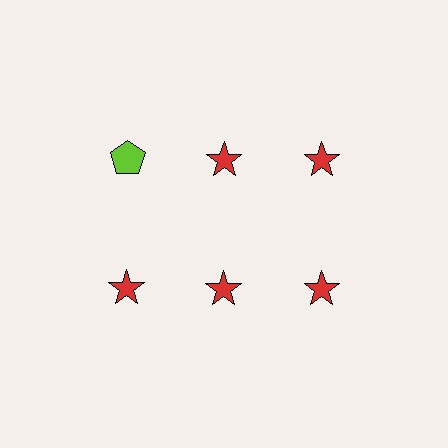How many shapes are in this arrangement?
There are 6 shapes arranged in a grid pattern.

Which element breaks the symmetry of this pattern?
The lime pentagon in the top row, leftmost column breaks the symmetry. All other shapes are red stars.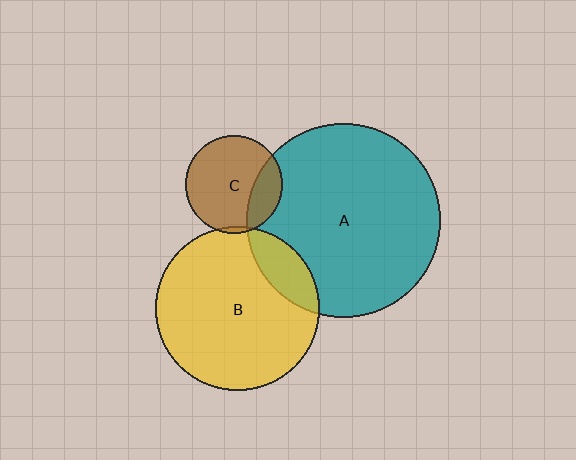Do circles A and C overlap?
Yes.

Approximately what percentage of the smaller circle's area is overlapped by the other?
Approximately 25%.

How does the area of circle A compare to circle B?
Approximately 1.4 times.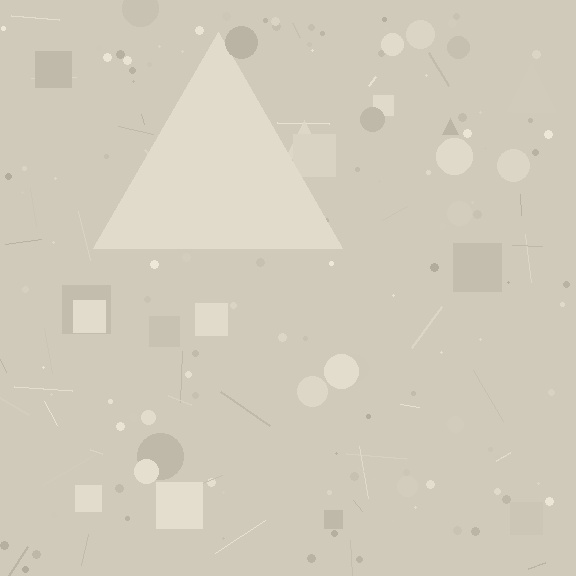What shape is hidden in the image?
A triangle is hidden in the image.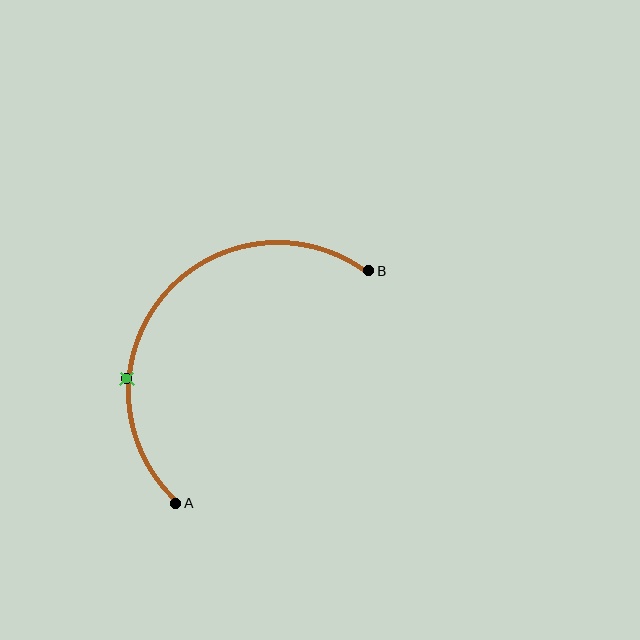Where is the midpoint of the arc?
The arc midpoint is the point on the curve farthest from the straight line joining A and B. It sits above and to the left of that line.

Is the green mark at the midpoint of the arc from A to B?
No. The green mark lies on the arc but is closer to endpoint A. The arc midpoint would be at the point on the curve equidistant along the arc from both A and B.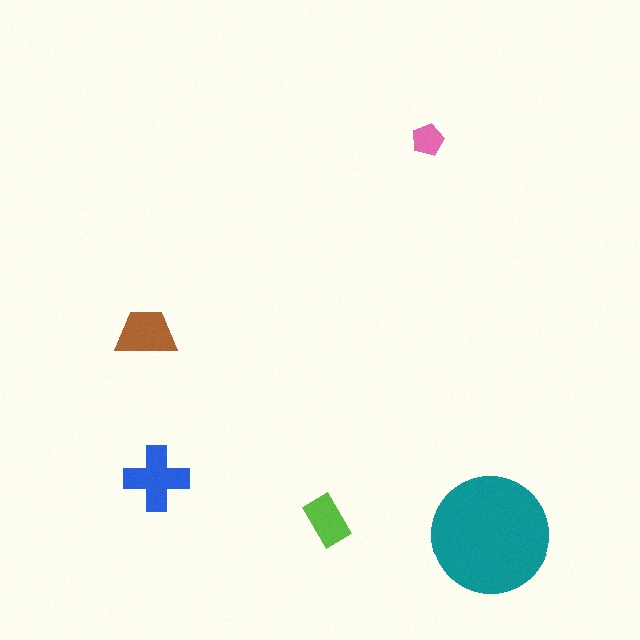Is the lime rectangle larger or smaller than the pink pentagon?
Larger.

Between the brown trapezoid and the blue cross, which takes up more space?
The blue cross.